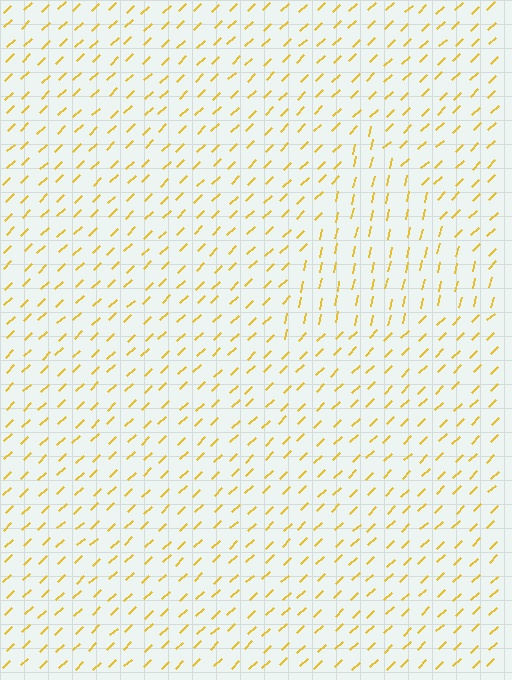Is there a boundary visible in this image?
Yes, there is a texture boundary formed by a change in line orientation.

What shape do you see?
I see a triangle.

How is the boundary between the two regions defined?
The boundary is defined purely by a change in line orientation (approximately 33 degrees difference). All lines are the same color and thickness.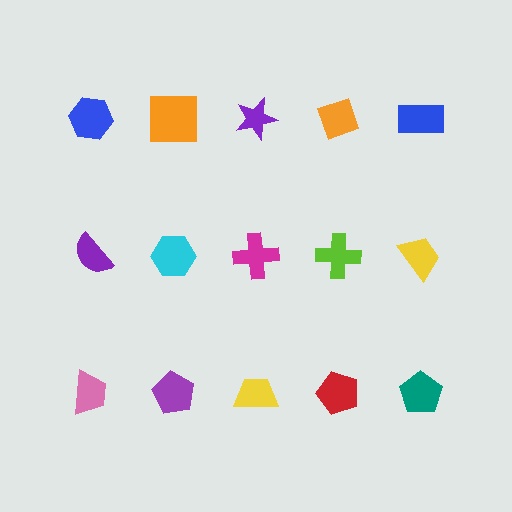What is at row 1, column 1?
A blue hexagon.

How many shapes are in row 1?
5 shapes.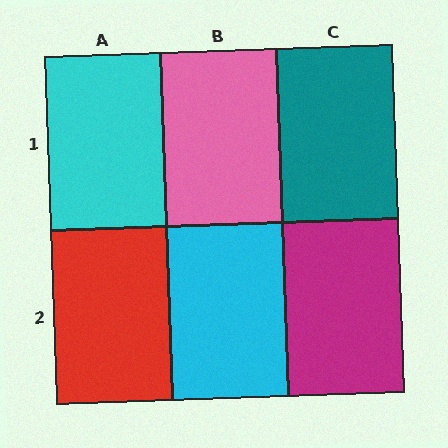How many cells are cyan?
2 cells are cyan.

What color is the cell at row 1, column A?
Cyan.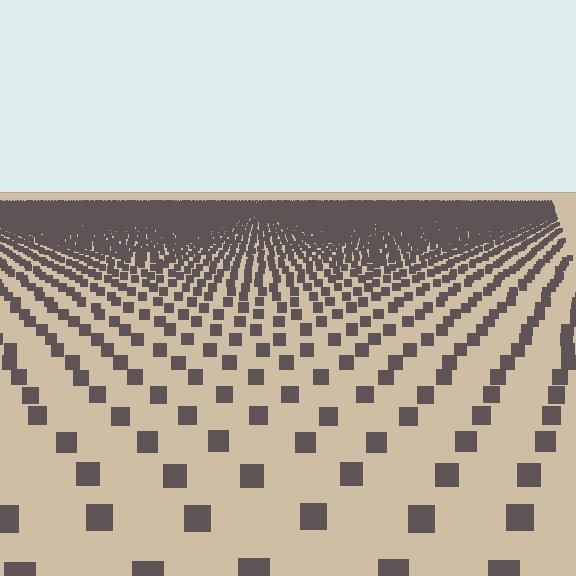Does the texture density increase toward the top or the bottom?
Density increases toward the top.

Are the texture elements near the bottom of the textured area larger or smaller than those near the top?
Larger. Near the bottom, elements are closer to the viewer and appear at a bigger on-screen size.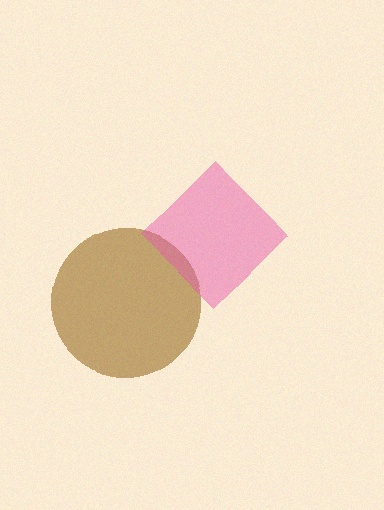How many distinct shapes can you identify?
There are 2 distinct shapes: a brown circle, a pink diamond.